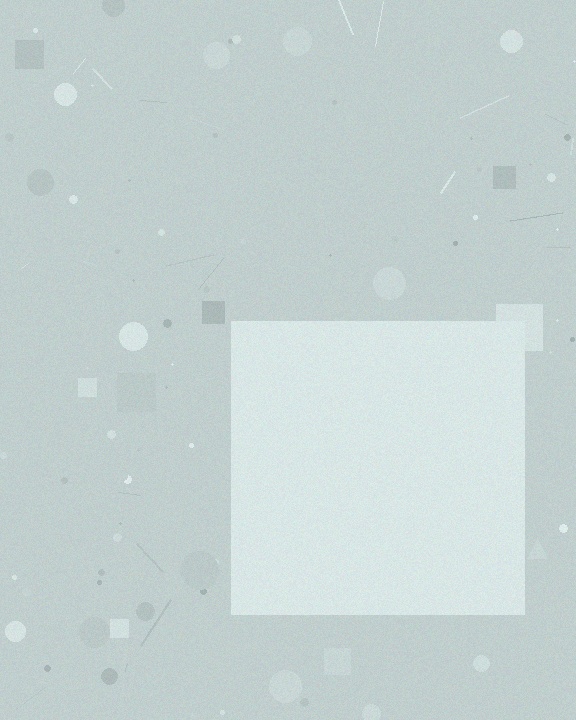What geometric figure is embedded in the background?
A square is embedded in the background.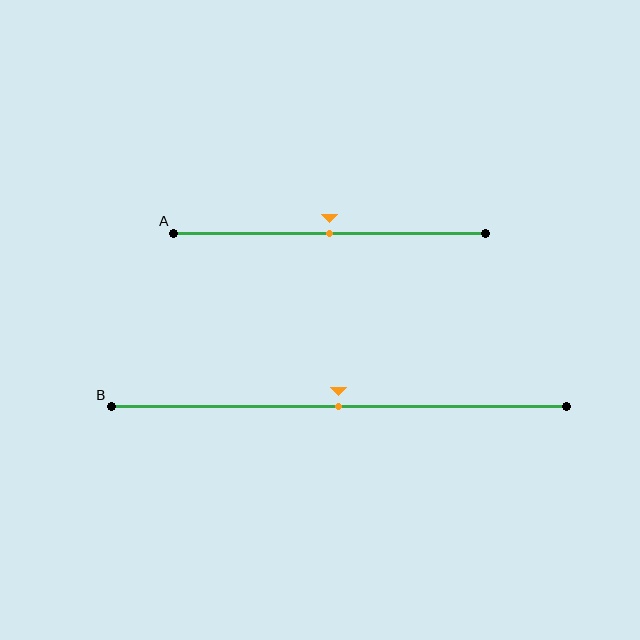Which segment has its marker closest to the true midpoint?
Segment A has its marker closest to the true midpoint.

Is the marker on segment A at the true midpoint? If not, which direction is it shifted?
Yes, the marker on segment A is at the true midpoint.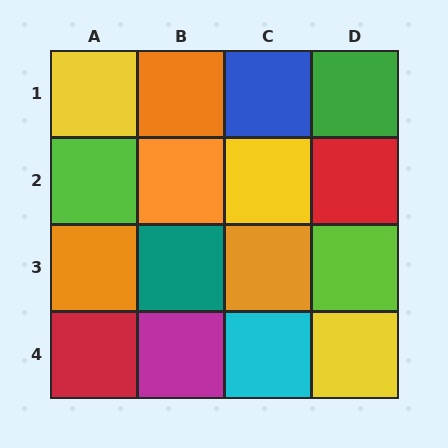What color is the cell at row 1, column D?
Green.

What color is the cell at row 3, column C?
Orange.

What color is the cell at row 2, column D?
Red.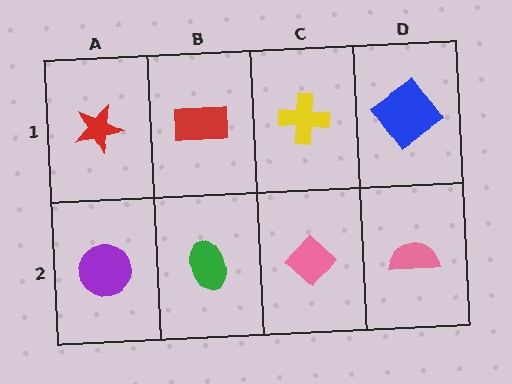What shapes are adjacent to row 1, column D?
A pink semicircle (row 2, column D), a yellow cross (row 1, column C).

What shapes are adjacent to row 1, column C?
A pink diamond (row 2, column C), a red rectangle (row 1, column B), a blue diamond (row 1, column D).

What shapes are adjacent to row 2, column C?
A yellow cross (row 1, column C), a green ellipse (row 2, column B), a pink semicircle (row 2, column D).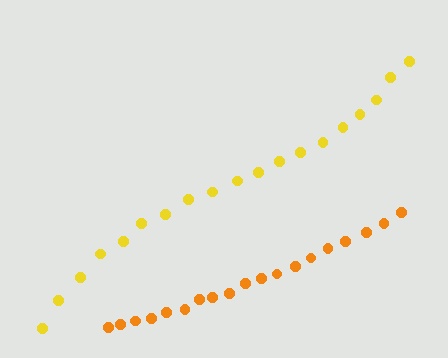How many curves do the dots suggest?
There are 2 distinct paths.